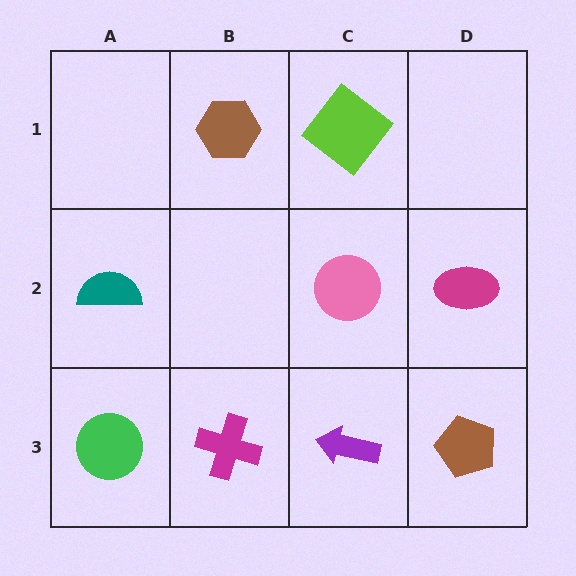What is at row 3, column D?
A brown pentagon.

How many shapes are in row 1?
2 shapes.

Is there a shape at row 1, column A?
No, that cell is empty.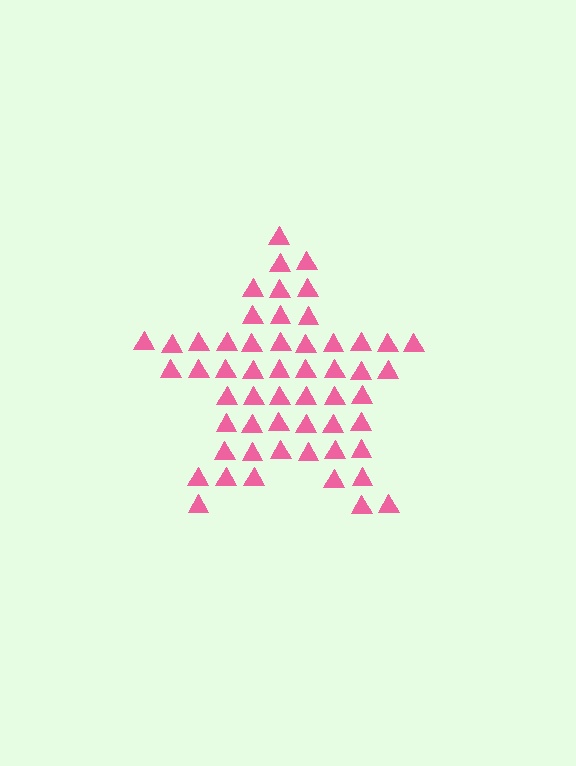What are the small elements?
The small elements are triangles.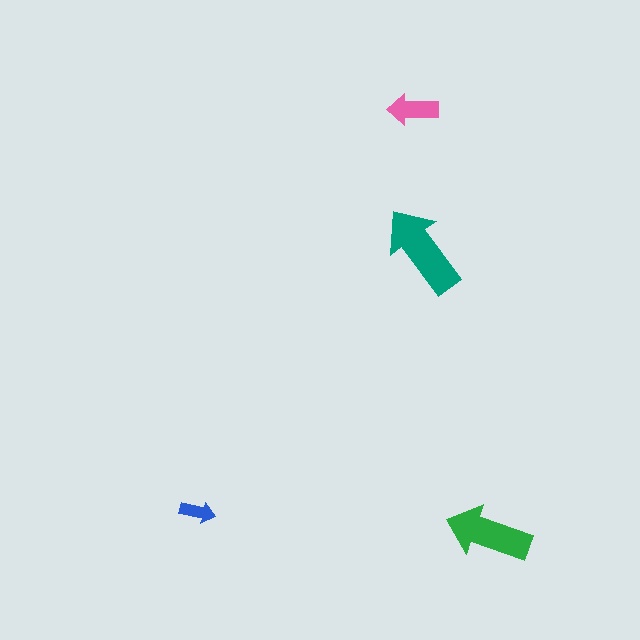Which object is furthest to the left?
The blue arrow is leftmost.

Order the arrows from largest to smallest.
the teal one, the green one, the pink one, the blue one.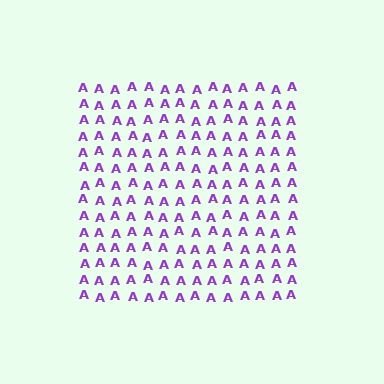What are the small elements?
The small elements are letter A's.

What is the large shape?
The large shape is a square.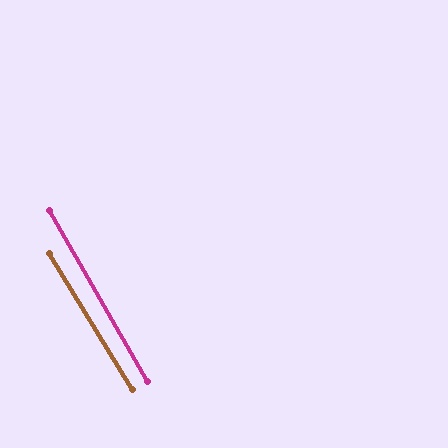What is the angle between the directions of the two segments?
Approximately 2 degrees.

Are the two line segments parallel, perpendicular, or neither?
Parallel — their directions differ by only 1.8°.